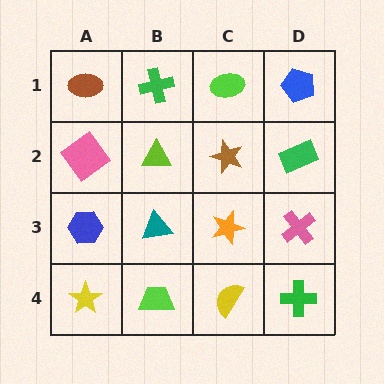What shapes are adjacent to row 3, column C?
A brown star (row 2, column C), a yellow semicircle (row 4, column C), a teal triangle (row 3, column B), a pink cross (row 3, column D).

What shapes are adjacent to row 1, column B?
A lime triangle (row 2, column B), a brown ellipse (row 1, column A), a lime ellipse (row 1, column C).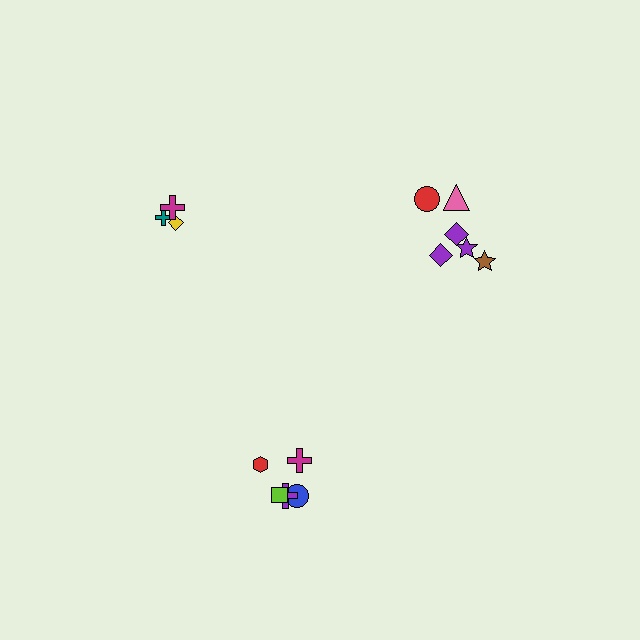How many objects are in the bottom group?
There are 5 objects.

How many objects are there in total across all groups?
There are 14 objects.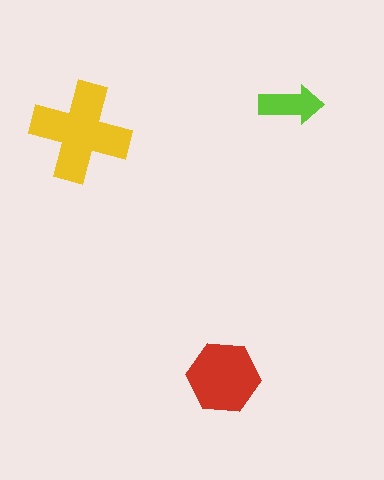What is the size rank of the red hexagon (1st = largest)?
2nd.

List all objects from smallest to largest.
The lime arrow, the red hexagon, the yellow cross.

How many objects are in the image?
There are 3 objects in the image.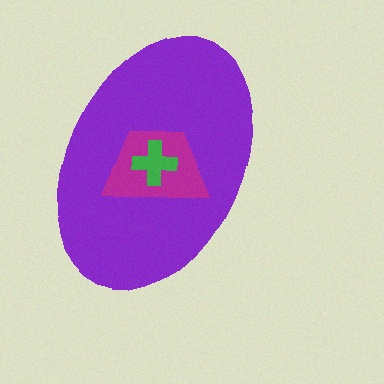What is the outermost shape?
The purple ellipse.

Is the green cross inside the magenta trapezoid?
Yes.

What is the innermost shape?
The green cross.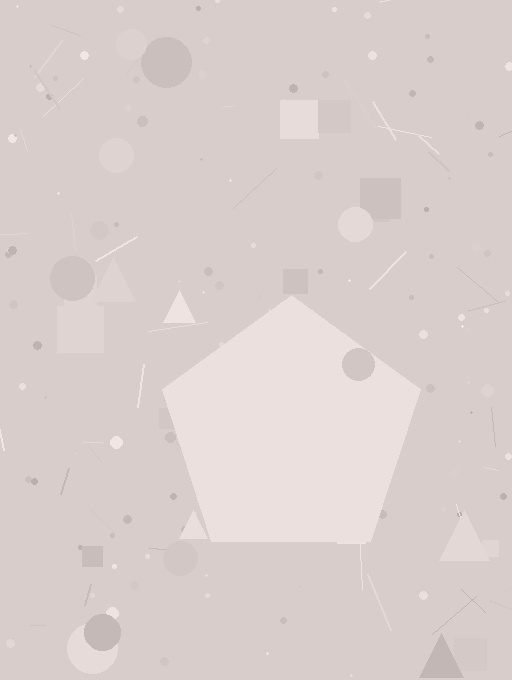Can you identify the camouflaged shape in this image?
The camouflaged shape is a pentagon.